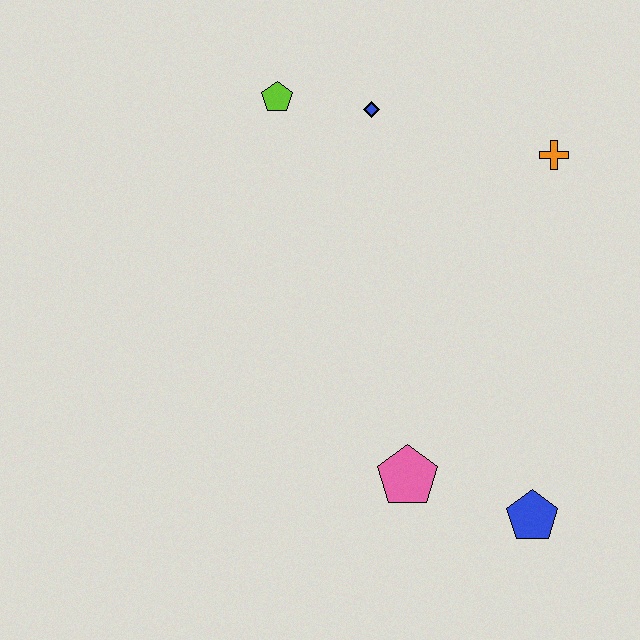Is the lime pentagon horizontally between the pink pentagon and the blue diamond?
No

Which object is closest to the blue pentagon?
The pink pentagon is closest to the blue pentagon.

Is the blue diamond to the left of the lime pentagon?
No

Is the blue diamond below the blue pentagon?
No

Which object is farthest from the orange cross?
The blue pentagon is farthest from the orange cross.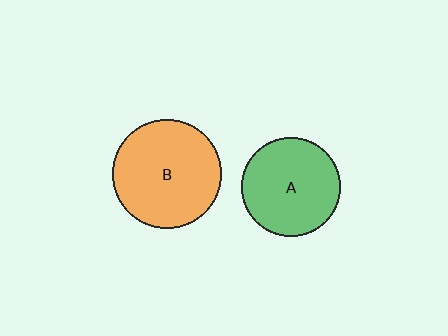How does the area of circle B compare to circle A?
Approximately 1.2 times.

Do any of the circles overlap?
No, none of the circles overlap.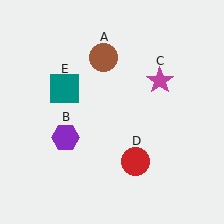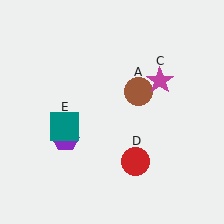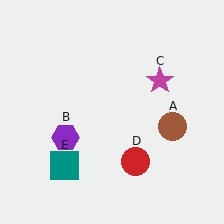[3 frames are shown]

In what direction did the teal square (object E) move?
The teal square (object E) moved down.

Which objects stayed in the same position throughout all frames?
Purple hexagon (object B) and magenta star (object C) and red circle (object D) remained stationary.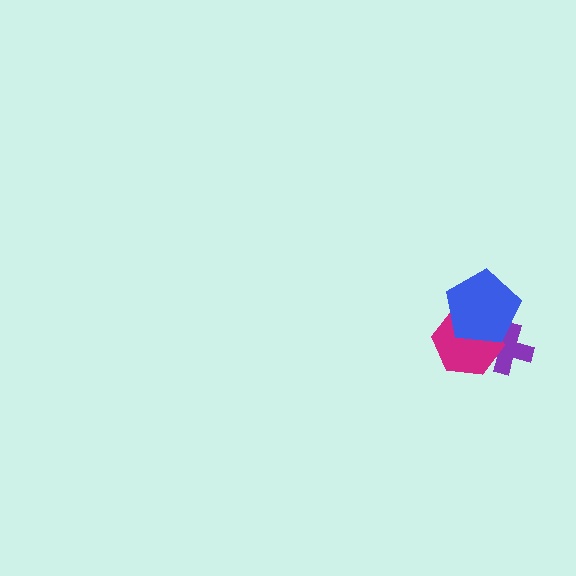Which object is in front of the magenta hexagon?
The blue pentagon is in front of the magenta hexagon.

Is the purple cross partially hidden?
Yes, it is partially covered by another shape.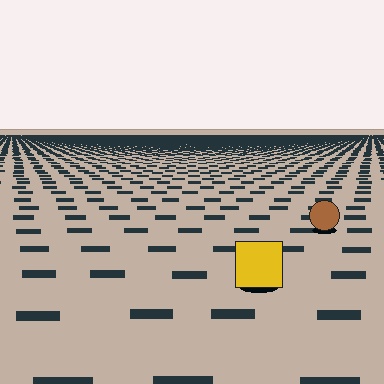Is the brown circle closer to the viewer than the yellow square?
No. The yellow square is closer — you can tell from the texture gradient: the ground texture is coarser near it.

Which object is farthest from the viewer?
The brown circle is farthest from the viewer. It appears smaller and the ground texture around it is denser.